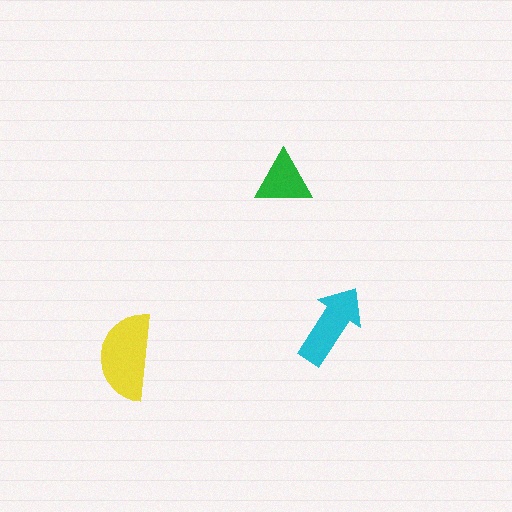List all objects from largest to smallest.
The yellow semicircle, the cyan arrow, the green triangle.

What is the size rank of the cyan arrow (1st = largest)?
2nd.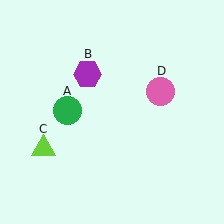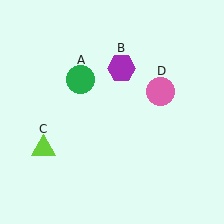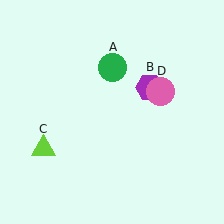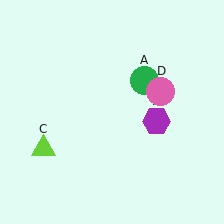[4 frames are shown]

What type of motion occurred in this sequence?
The green circle (object A), purple hexagon (object B) rotated clockwise around the center of the scene.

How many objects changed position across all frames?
2 objects changed position: green circle (object A), purple hexagon (object B).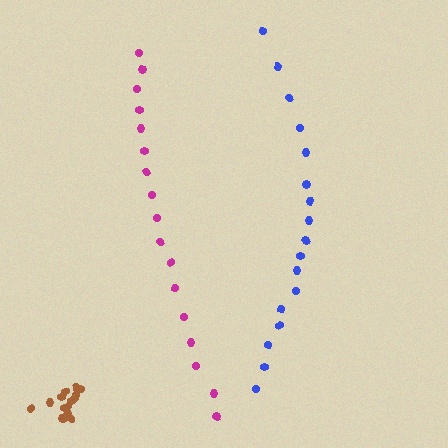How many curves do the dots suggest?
There are 3 distinct paths.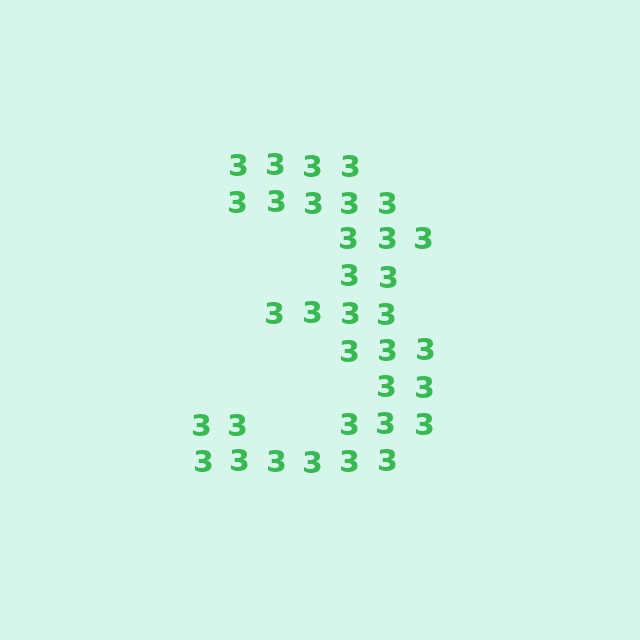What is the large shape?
The large shape is the digit 3.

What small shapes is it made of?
It is made of small digit 3's.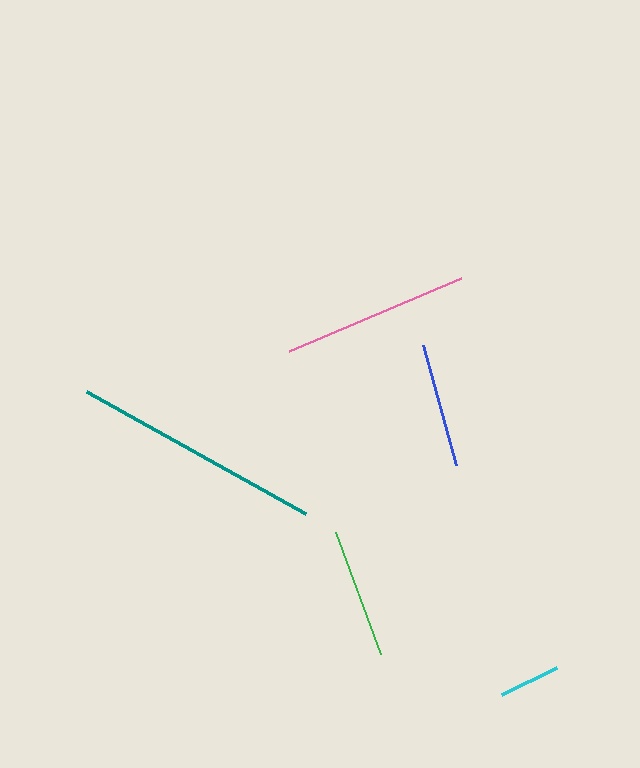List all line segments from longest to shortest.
From longest to shortest: teal, pink, green, blue, cyan.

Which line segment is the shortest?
The cyan line is the shortest at approximately 62 pixels.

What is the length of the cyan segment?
The cyan segment is approximately 62 pixels long.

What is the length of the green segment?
The green segment is approximately 129 pixels long.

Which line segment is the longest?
The teal line is the longest at approximately 250 pixels.